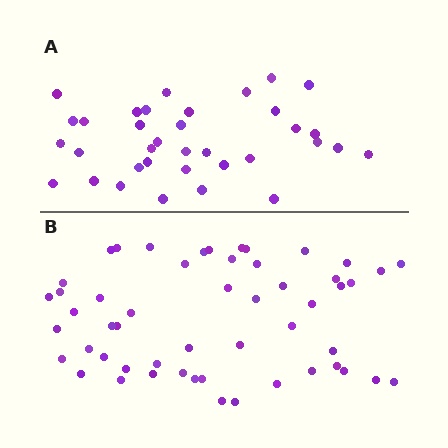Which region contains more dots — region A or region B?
Region B (the bottom region) has more dots.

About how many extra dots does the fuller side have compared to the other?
Region B has approximately 20 more dots than region A.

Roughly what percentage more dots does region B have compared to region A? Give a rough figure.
About 50% more.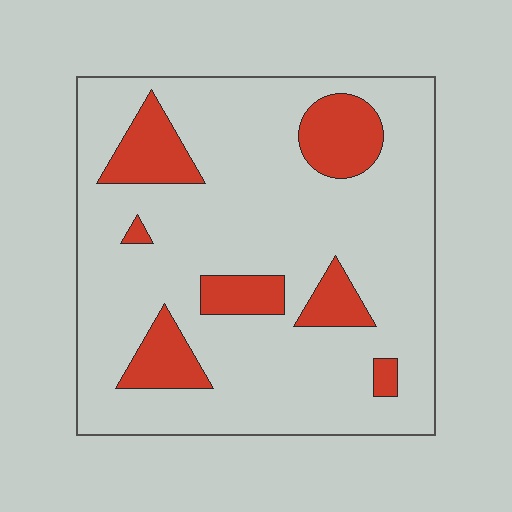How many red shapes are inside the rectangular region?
7.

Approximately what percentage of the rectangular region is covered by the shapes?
Approximately 20%.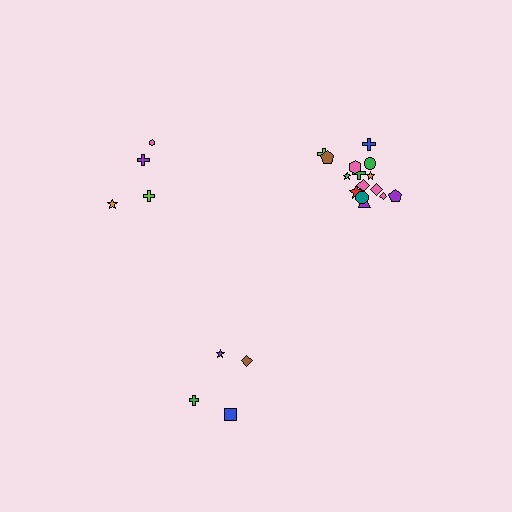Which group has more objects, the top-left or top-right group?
The top-right group.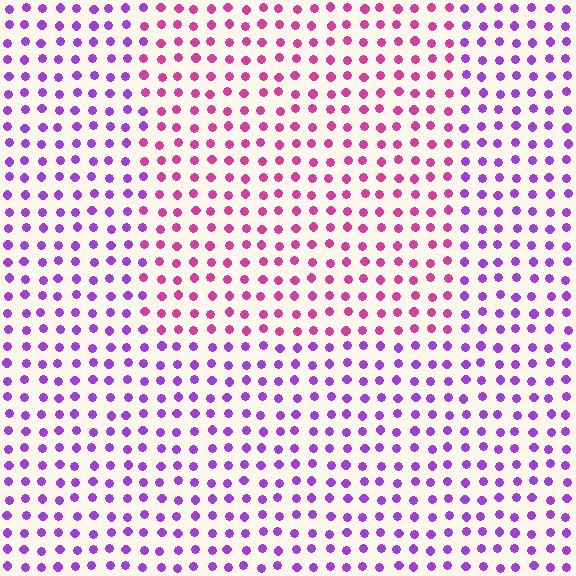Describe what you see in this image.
The image is filled with small purple elements in a uniform arrangement. A rectangle-shaped region is visible where the elements are tinted to a slightly different hue, forming a subtle color boundary.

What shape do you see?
I see a rectangle.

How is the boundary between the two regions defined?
The boundary is defined purely by a slight shift in hue (about 43 degrees). Spacing, size, and orientation are identical on both sides.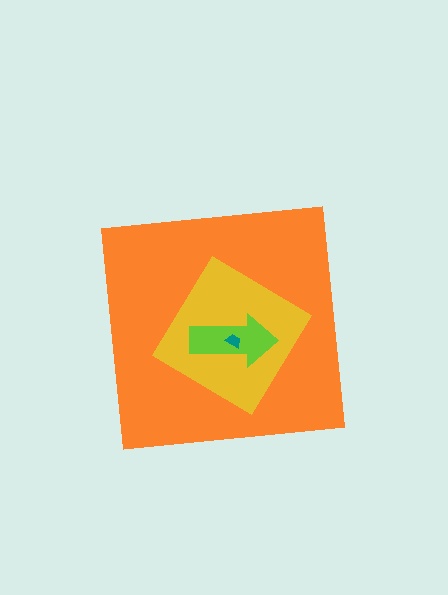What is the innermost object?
The teal trapezoid.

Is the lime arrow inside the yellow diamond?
Yes.